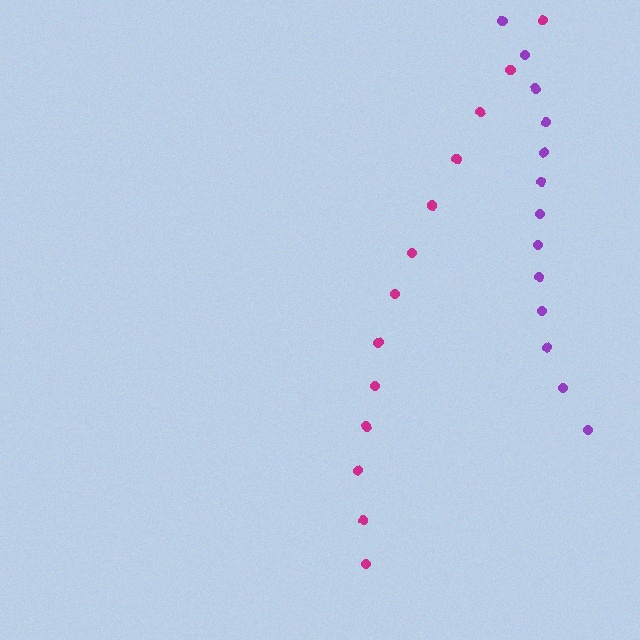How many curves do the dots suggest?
There are 2 distinct paths.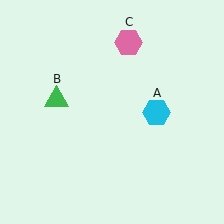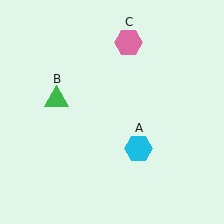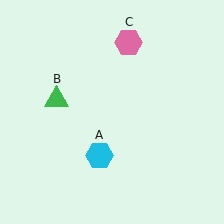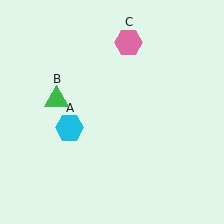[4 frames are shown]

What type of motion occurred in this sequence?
The cyan hexagon (object A) rotated clockwise around the center of the scene.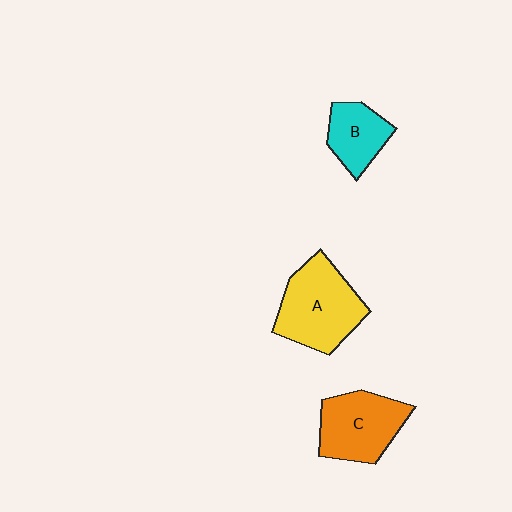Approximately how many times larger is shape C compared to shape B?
Approximately 1.5 times.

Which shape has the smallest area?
Shape B (cyan).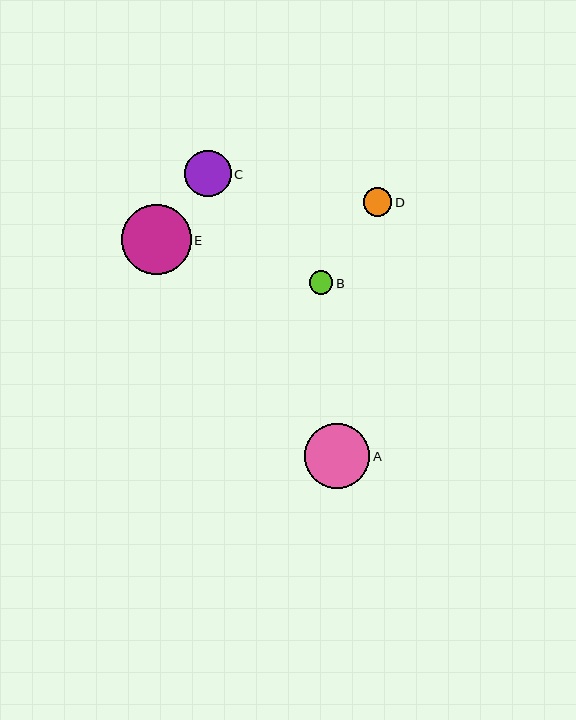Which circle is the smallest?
Circle B is the smallest with a size of approximately 24 pixels.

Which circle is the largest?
Circle E is the largest with a size of approximately 69 pixels.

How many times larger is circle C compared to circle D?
Circle C is approximately 1.6 times the size of circle D.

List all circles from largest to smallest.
From largest to smallest: E, A, C, D, B.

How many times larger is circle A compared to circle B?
Circle A is approximately 2.7 times the size of circle B.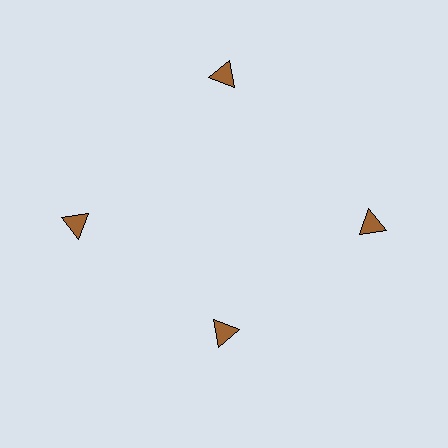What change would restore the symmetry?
The symmetry would be restored by moving it outward, back onto the ring so that all 4 triangles sit at equal angles and equal distance from the center.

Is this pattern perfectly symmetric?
No. The 4 brown triangles are arranged in a ring, but one element near the 6 o'clock position is pulled inward toward the center, breaking the 4-fold rotational symmetry.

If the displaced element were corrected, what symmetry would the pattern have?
It would have 4-fold rotational symmetry — the pattern would map onto itself every 90 degrees.